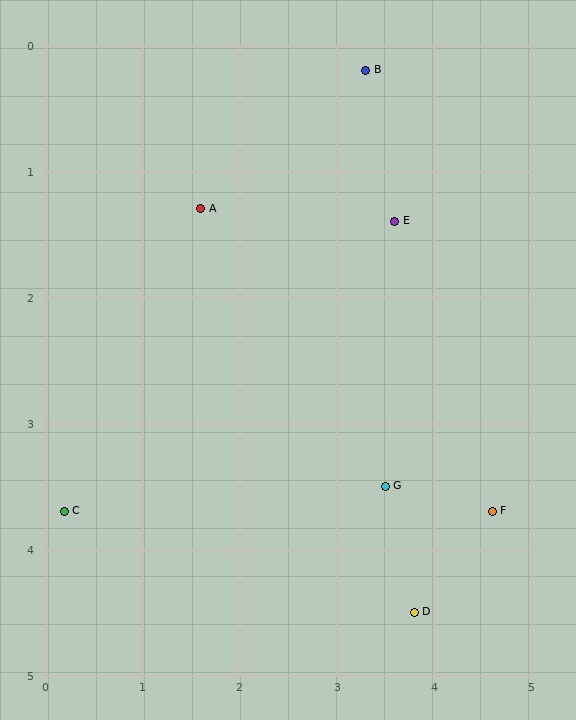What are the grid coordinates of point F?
Point F is at approximately (4.6, 3.7).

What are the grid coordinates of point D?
Point D is at approximately (3.8, 4.5).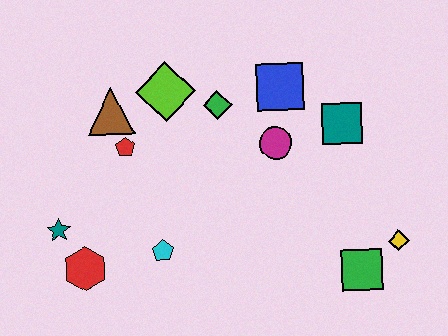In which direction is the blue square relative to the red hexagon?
The blue square is to the right of the red hexagon.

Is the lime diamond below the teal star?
No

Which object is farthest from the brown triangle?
The yellow diamond is farthest from the brown triangle.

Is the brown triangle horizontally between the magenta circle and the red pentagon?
No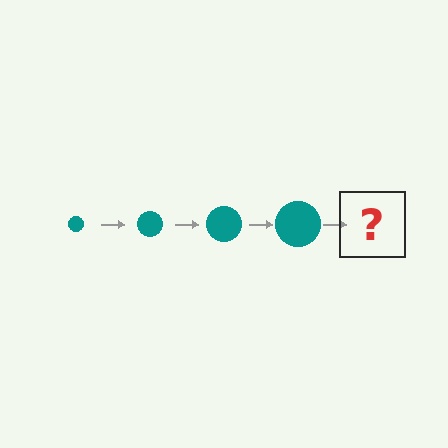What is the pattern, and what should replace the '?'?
The pattern is that the circle gets progressively larger each step. The '?' should be a teal circle, larger than the previous one.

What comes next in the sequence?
The next element should be a teal circle, larger than the previous one.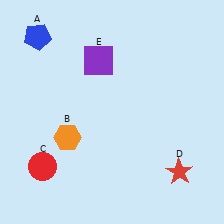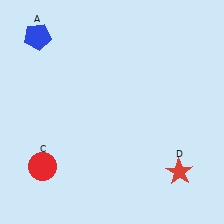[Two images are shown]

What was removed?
The orange hexagon (B), the purple square (E) were removed in Image 2.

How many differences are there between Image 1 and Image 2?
There are 2 differences between the two images.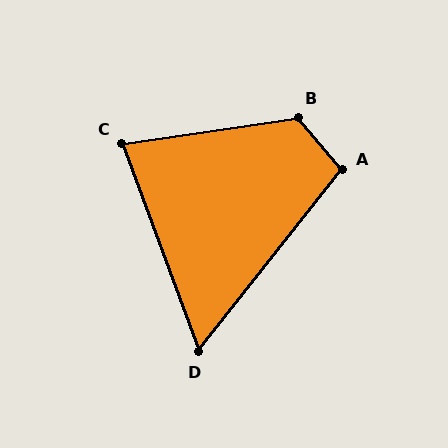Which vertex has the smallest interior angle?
D, at approximately 58 degrees.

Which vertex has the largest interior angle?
B, at approximately 122 degrees.